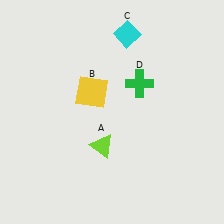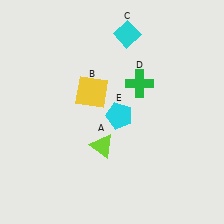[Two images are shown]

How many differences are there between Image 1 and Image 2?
There is 1 difference between the two images.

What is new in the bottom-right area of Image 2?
A cyan pentagon (E) was added in the bottom-right area of Image 2.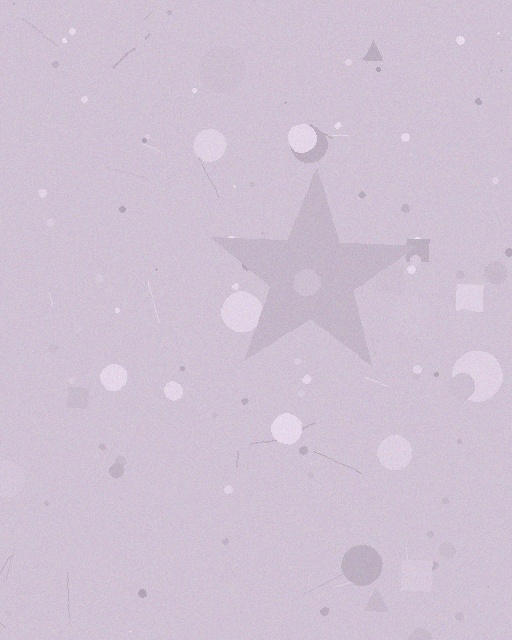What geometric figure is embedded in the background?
A star is embedded in the background.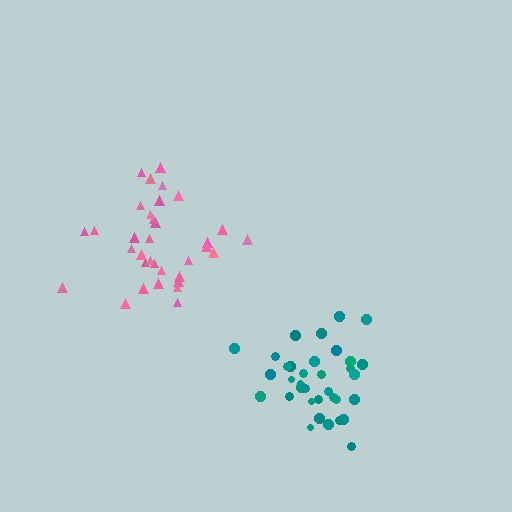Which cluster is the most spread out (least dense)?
Pink.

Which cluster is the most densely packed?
Teal.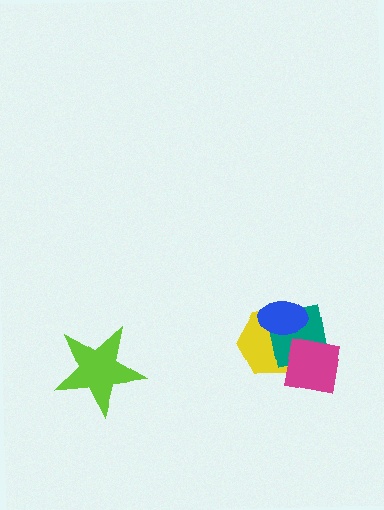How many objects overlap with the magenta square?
2 objects overlap with the magenta square.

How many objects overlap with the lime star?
0 objects overlap with the lime star.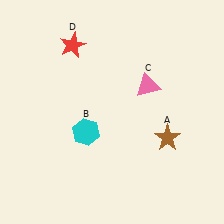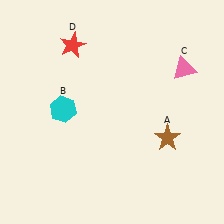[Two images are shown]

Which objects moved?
The objects that moved are: the cyan hexagon (B), the pink triangle (C).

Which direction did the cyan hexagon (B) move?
The cyan hexagon (B) moved left.